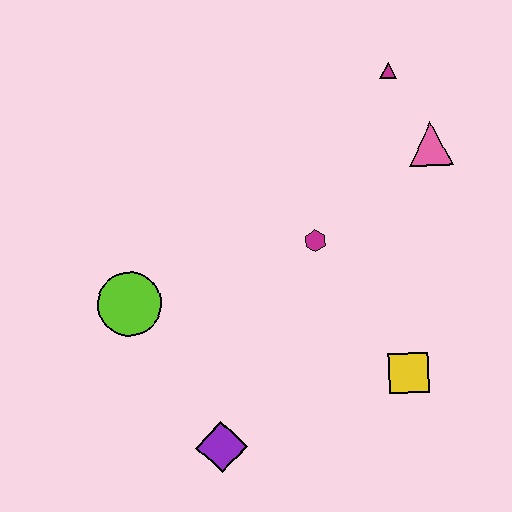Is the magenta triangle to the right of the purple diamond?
Yes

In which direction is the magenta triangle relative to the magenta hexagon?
The magenta triangle is above the magenta hexagon.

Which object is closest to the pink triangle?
The magenta triangle is closest to the pink triangle.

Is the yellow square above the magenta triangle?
No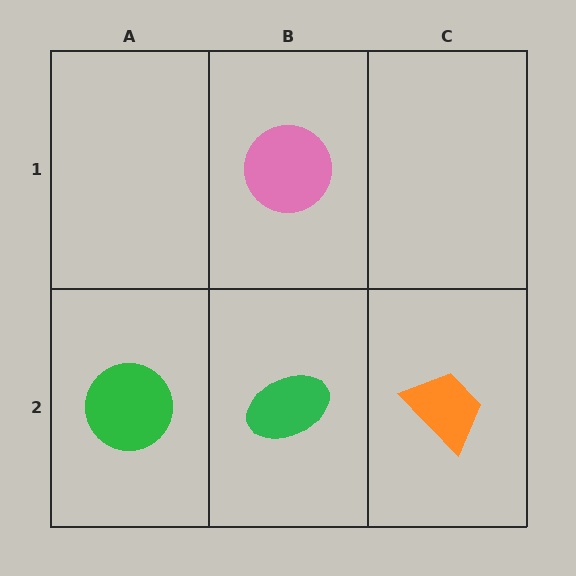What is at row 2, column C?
An orange trapezoid.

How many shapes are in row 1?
1 shape.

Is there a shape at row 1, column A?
No, that cell is empty.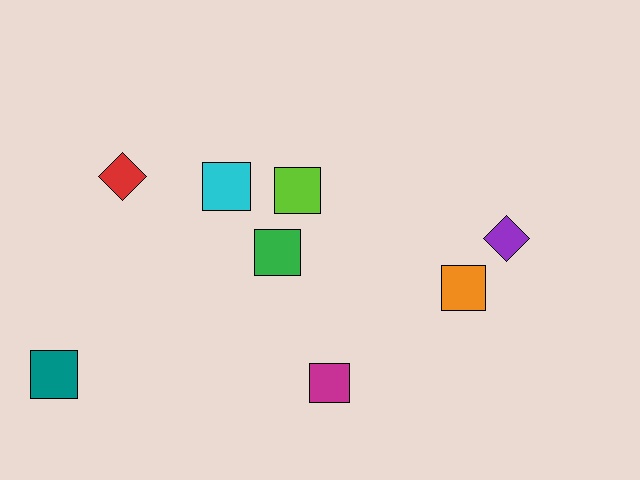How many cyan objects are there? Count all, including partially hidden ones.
There is 1 cyan object.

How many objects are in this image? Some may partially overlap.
There are 8 objects.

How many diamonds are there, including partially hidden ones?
There are 2 diamonds.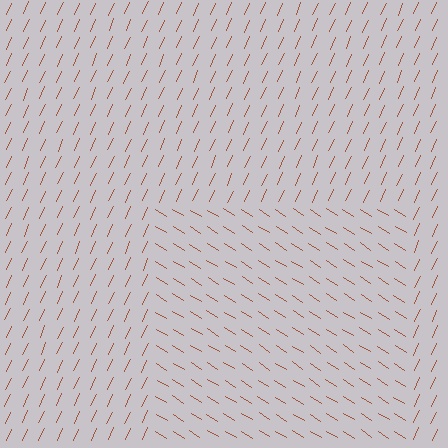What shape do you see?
I see a rectangle.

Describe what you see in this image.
The image is filled with small brown line segments. A rectangle region in the image has lines oriented differently from the surrounding lines, creating a visible texture boundary.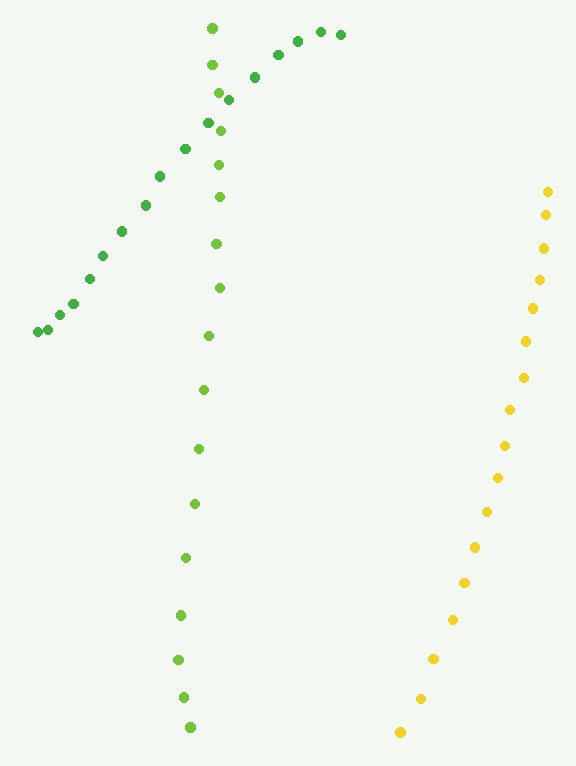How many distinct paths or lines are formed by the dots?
There are 3 distinct paths.